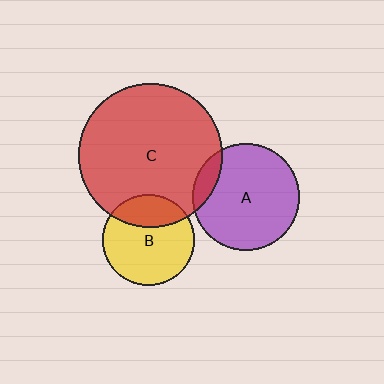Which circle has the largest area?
Circle C (red).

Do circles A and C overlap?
Yes.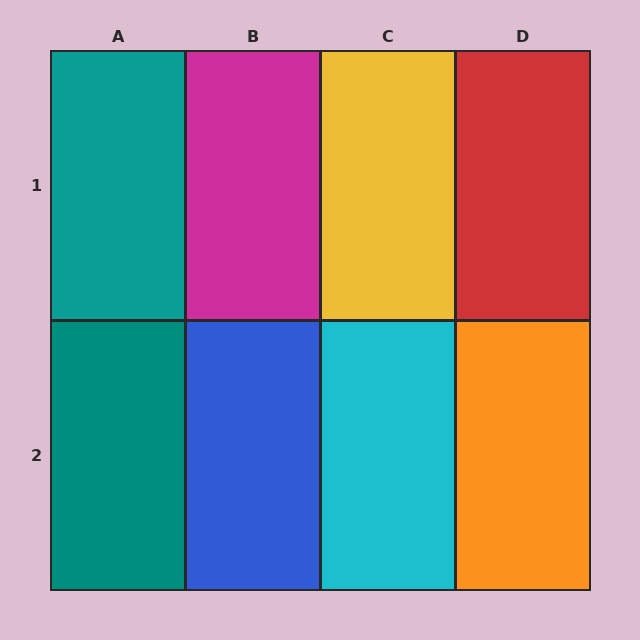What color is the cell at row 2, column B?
Blue.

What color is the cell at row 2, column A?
Teal.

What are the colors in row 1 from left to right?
Teal, magenta, yellow, red.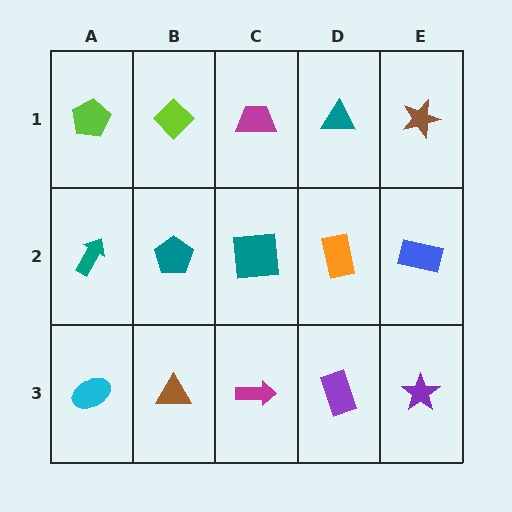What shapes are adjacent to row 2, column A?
A lime pentagon (row 1, column A), a cyan ellipse (row 3, column A), a teal pentagon (row 2, column B).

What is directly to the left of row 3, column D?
A magenta arrow.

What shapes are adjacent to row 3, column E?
A blue rectangle (row 2, column E), a purple rectangle (row 3, column D).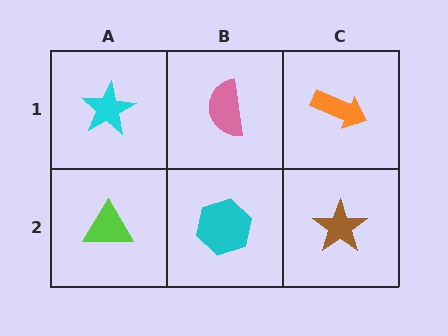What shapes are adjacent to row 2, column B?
A pink semicircle (row 1, column B), a lime triangle (row 2, column A), a brown star (row 2, column C).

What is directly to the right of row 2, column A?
A cyan hexagon.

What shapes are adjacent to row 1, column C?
A brown star (row 2, column C), a pink semicircle (row 1, column B).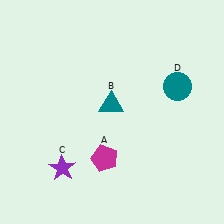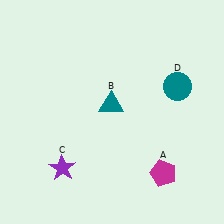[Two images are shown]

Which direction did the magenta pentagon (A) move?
The magenta pentagon (A) moved right.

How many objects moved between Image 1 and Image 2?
1 object moved between the two images.